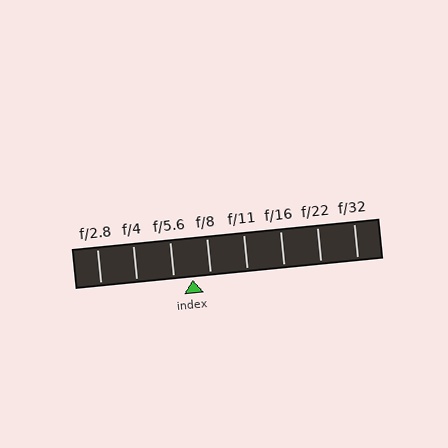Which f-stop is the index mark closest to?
The index mark is closest to f/5.6.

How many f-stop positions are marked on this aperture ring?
There are 8 f-stop positions marked.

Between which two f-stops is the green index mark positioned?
The index mark is between f/5.6 and f/8.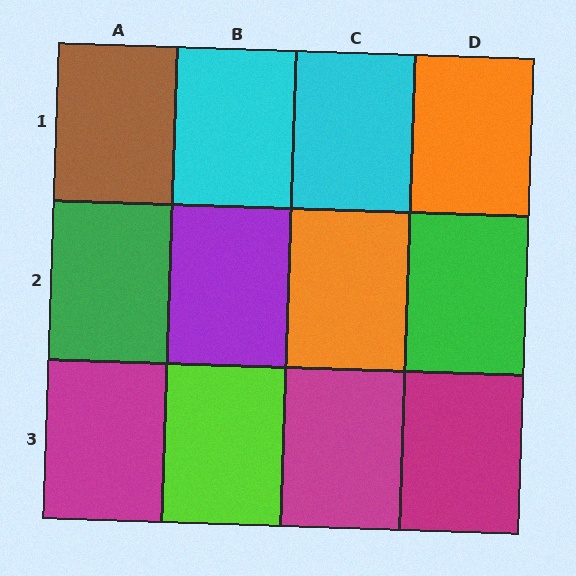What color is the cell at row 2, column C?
Orange.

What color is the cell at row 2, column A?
Green.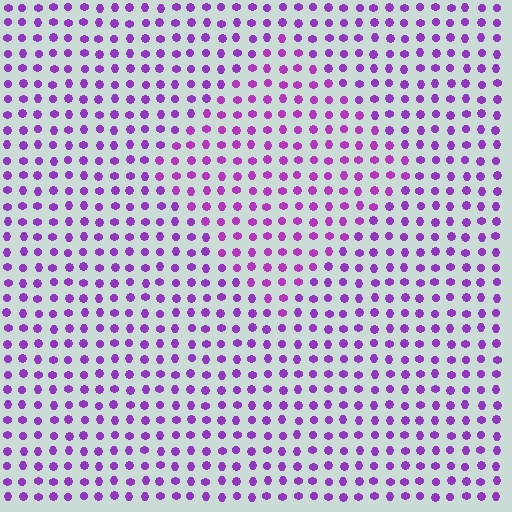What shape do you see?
I see a diamond.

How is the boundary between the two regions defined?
The boundary is defined purely by a slight shift in hue (about 15 degrees). Spacing, size, and orientation are identical on both sides.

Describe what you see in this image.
The image is filled with small purple elements in a uniform arrangement. A diamond-shaped region is visible where the elements are tinted to a slightly different hue, forming a subtle color boundary.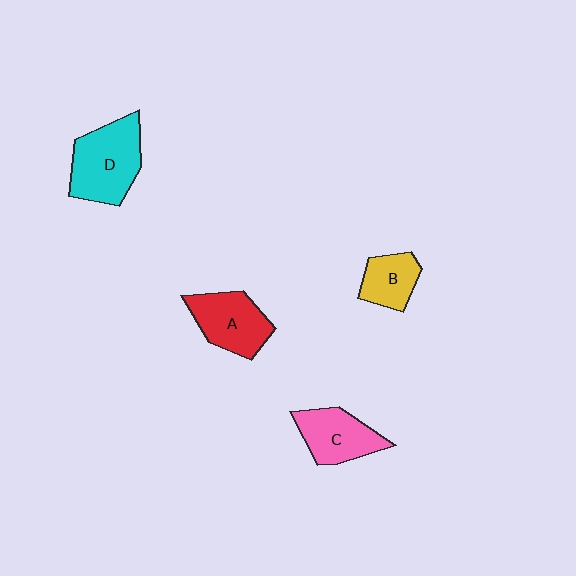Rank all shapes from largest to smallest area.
From largest to smallest: D (cyan), A (red), C (pink), B (yellow).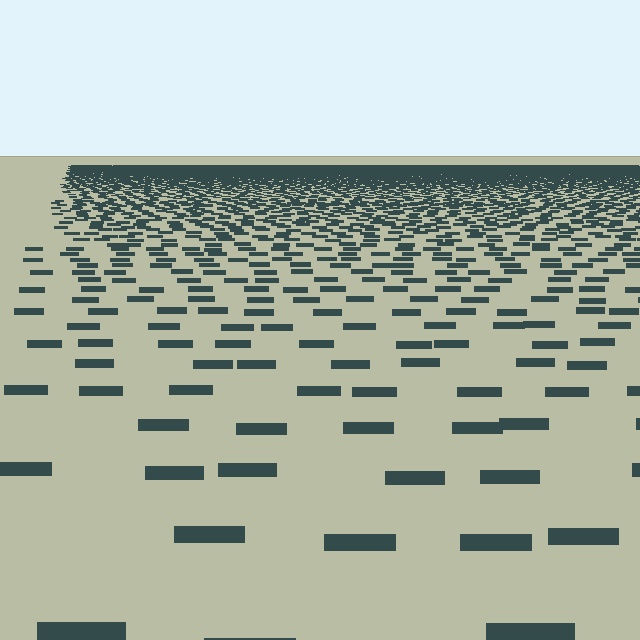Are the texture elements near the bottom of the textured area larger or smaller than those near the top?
Larger. Near the bottom, elements are closer to the viewer and appear at a bigger on-screen size.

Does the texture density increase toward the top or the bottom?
Density increases toward the top.